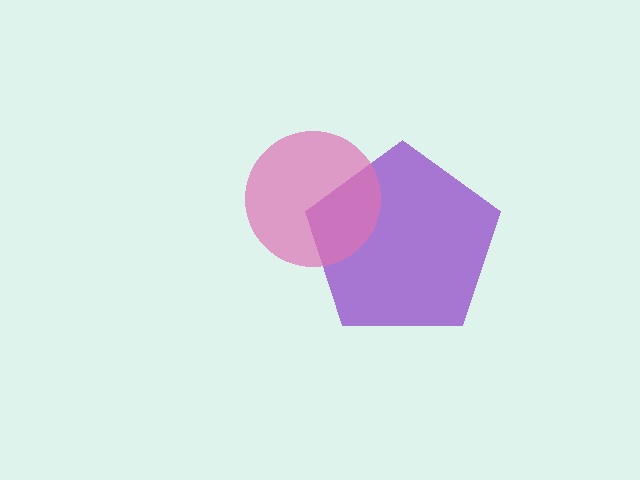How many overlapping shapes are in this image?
There are 2 overlapping shapes in the image.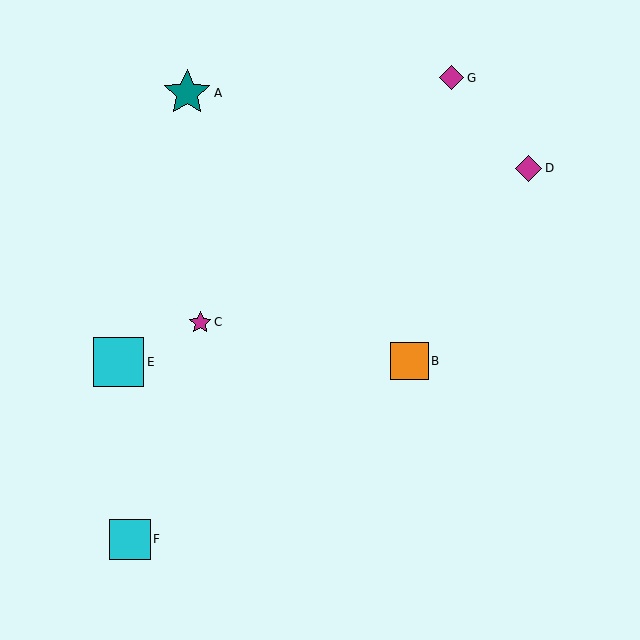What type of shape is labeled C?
Shape C is a magenta star.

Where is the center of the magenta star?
The center of the magenta star is at (200, 323).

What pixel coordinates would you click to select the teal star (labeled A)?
Click at (187, 93) to select the teal star A.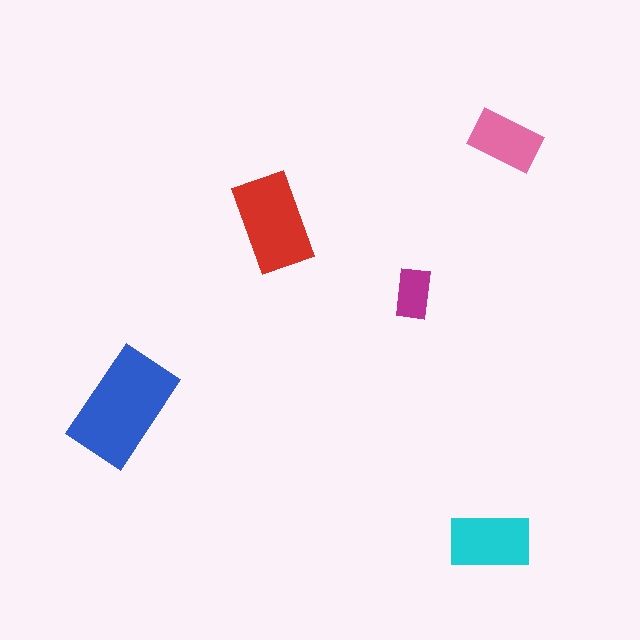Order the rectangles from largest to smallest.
the blue one, the red one, the cyan one, the pink one, the magenta one.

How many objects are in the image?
There are 5 objects in the image.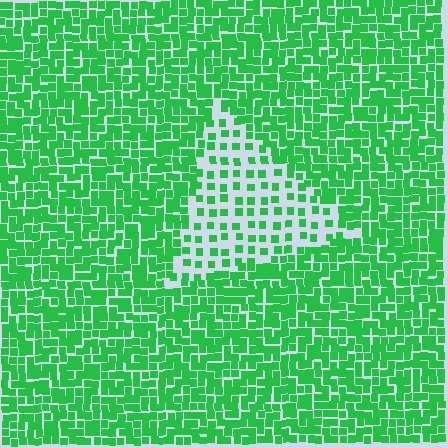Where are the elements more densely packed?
The elements are more densely packed outside the triangle boundary.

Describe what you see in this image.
The image contains small green elements arranged at two different densities. A triangle-shaped region is visible where the elements are less densely packed than the surrounding area.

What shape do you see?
I see a triangle.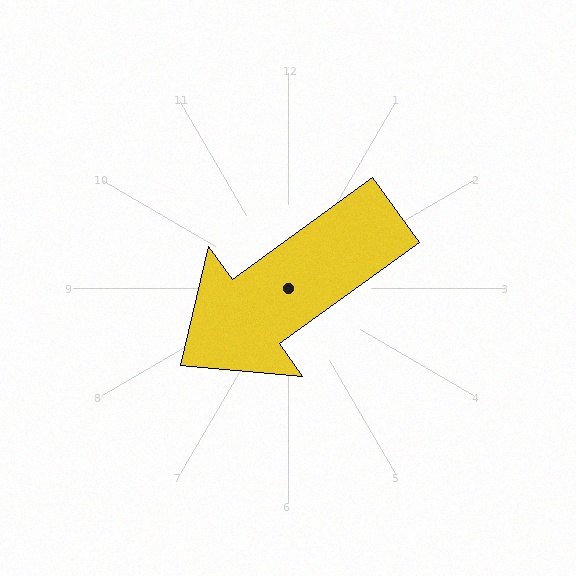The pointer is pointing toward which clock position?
Roughly 8 o'clock.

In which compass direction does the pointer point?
Southwest.